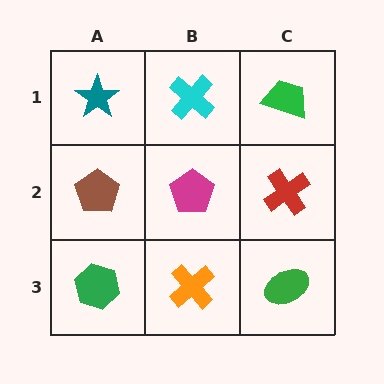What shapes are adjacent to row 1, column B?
A magenta pentagon (row 2, column B), a teal star (row 1, column A), a green trapezoid (row 1, column C).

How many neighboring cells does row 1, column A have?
2.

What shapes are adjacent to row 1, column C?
A red cross (row 2, column C), a cyan cross (row 1, column B).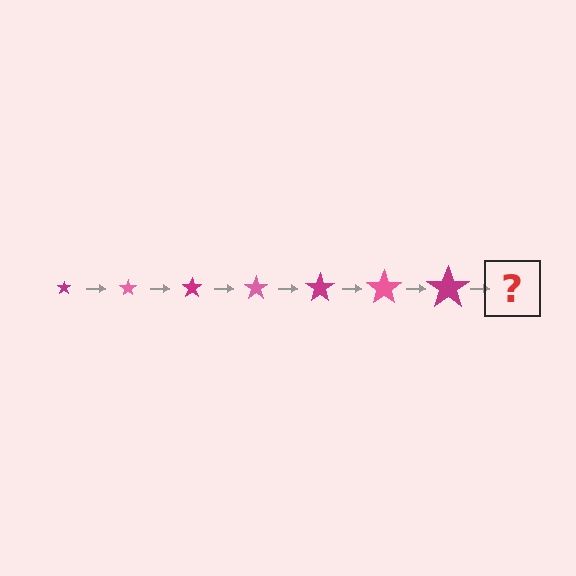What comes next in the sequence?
The next element should be a pink star, larger than the previous one.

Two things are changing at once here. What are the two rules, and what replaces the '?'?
The two rules are that the star grows larger each step and the color cycles through magenta and pink. The '?' should be a pink star, larger than the previous one.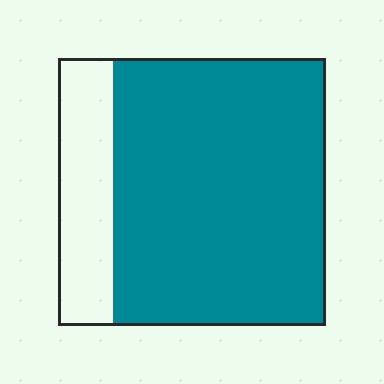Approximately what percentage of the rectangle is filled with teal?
Approximately 80%.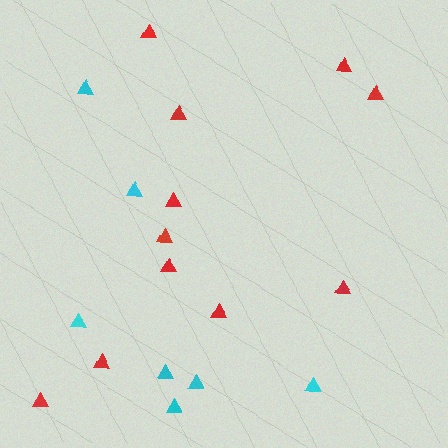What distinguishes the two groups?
There are 2 groups: one group of red triangles (11) and one group of cyan triangles (7).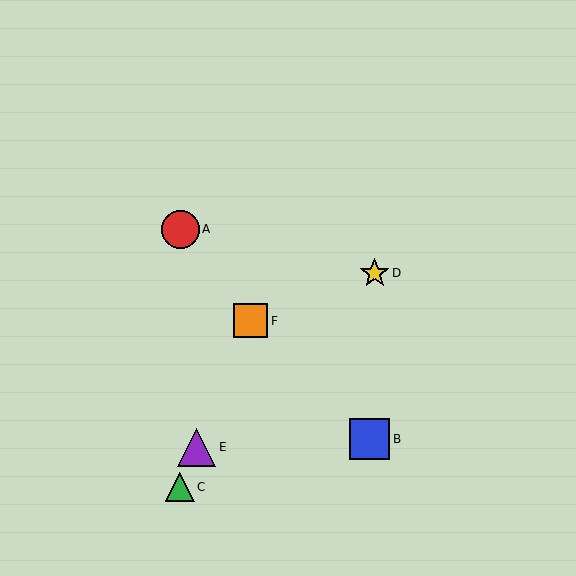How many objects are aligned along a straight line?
3 objects (C, E, F) are aligned along a straight line.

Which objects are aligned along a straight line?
Objects C, E, F are aligned along a straight line.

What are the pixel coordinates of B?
Object B is at (369, 439).